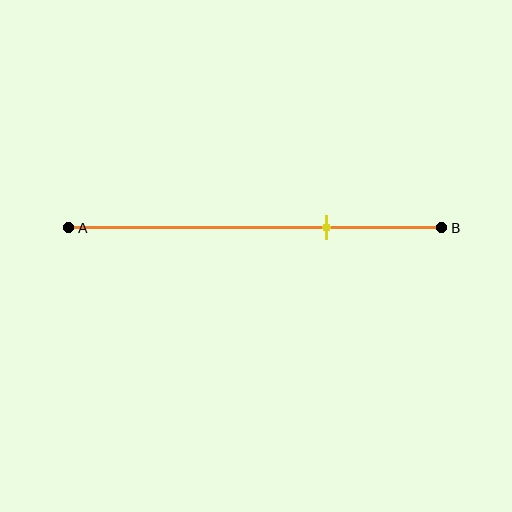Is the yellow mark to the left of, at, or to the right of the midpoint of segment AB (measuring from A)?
The yellow mark is to the right of the midpoint of segment AB.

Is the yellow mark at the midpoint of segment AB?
No, the mark is at about 70% from A, not at the 50% midpoint.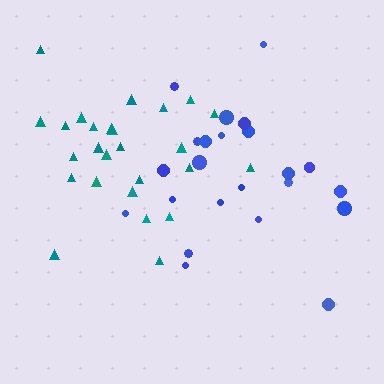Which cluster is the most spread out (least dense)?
Blue.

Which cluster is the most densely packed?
Teal.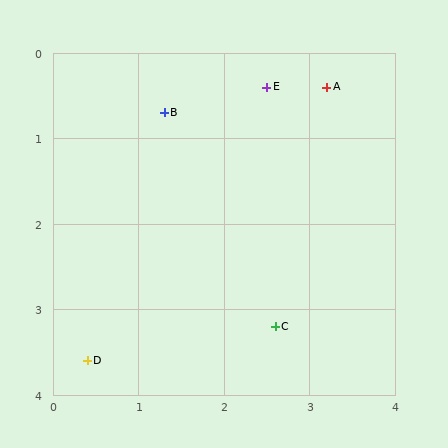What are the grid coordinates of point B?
Point B is at approximately (1.3, 0.7).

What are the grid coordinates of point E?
Point E is at approximately (2.5, 0.4).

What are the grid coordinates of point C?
Point C is at approximately (2.6, 3.2).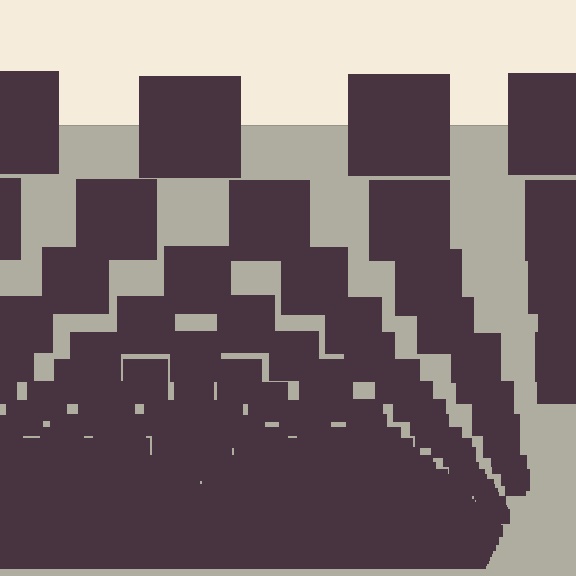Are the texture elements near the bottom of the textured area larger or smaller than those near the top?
Smaller. The gradient is inverted — elements near the bottom are smaller and denser.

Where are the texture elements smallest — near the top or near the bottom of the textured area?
Near the bottom.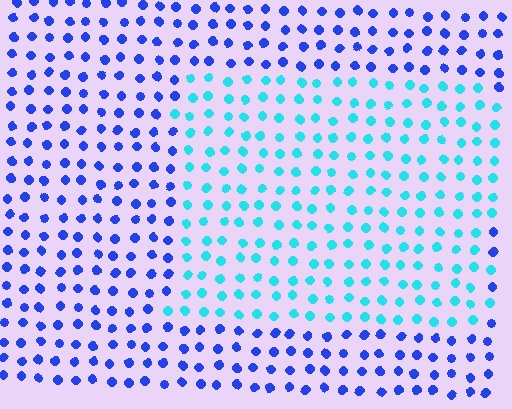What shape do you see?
I see a rectangle.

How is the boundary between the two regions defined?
The boundary is defined purely by a slight shift in hue (about 48 degrees). Spacing, size, and orientation are identical on both sides.